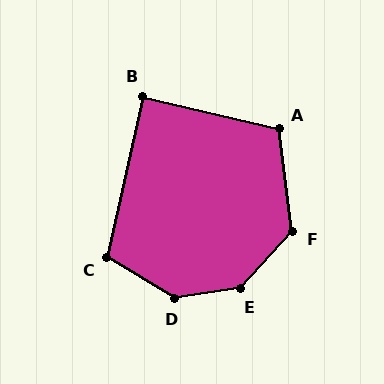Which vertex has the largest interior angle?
E, at approximately 141 degrees.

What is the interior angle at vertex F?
Approximately 130 degrees (obtuse).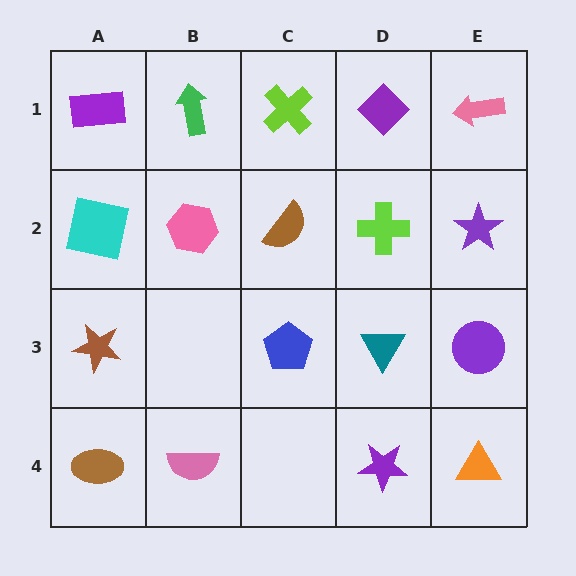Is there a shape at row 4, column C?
No, that cell is empty.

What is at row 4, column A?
A brown ellipse.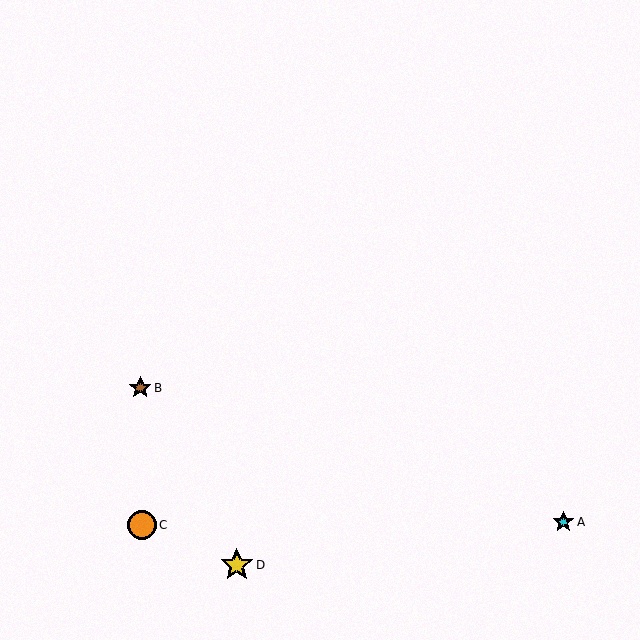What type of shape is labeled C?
Shape C is an orange circle.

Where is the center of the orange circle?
The center of the orange circle is at (142, 525).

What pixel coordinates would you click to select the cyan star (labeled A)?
Click at (563, 522) to select the cyan star A.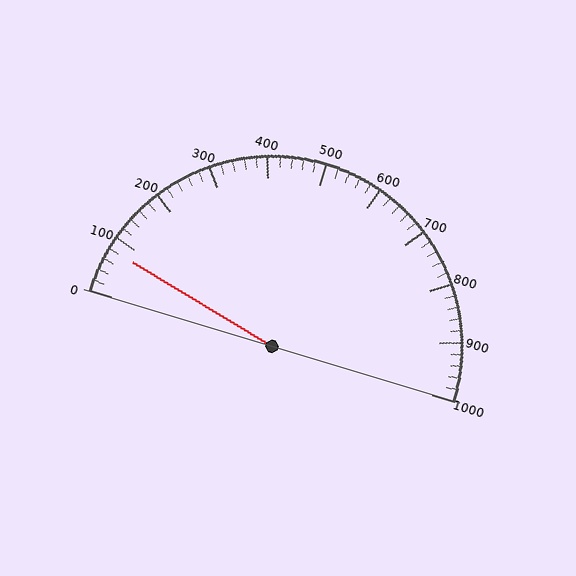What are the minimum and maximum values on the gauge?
The gauge ranges from 0 to 1000.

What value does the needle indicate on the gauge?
The needle indicates approximately 80.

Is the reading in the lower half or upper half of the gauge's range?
The reading is in the lower half of the range (0 to 1000).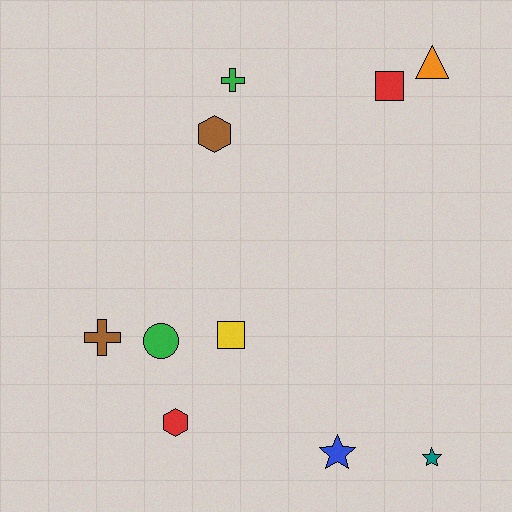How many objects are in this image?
There are 10 objects.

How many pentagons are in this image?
There are no pentagons.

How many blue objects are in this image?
There is 1 blue object.